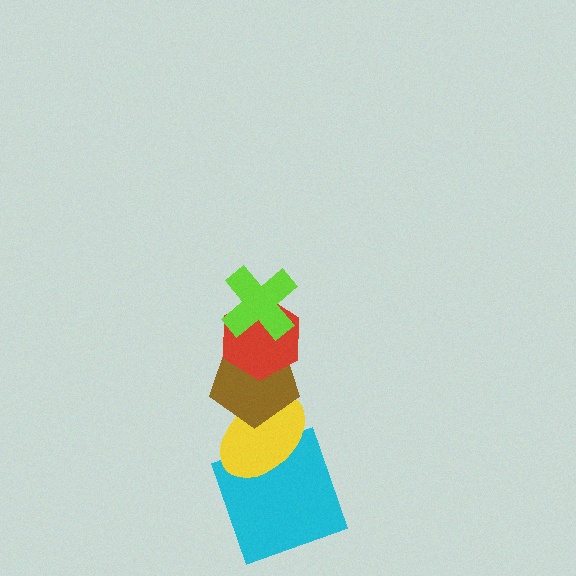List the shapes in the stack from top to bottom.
From top to bottom: the lime cross, the red hexagon, the brown pentagon, the yellow ellipse, the cyan square.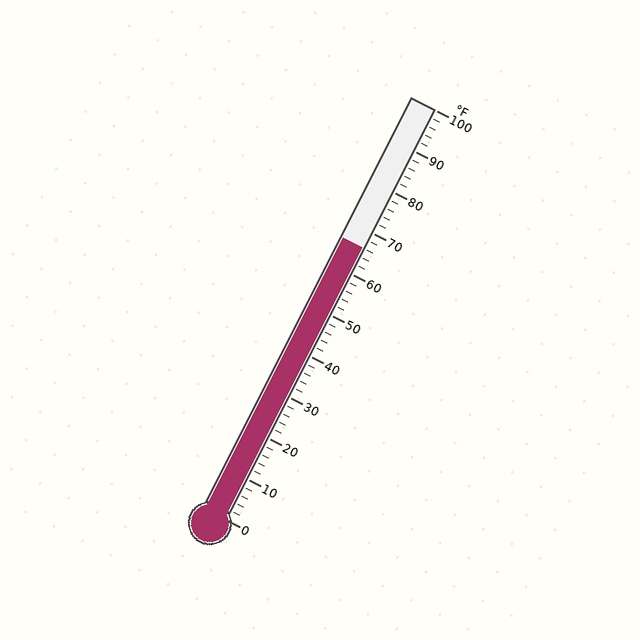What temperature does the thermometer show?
The thermometer shows approximately 66°F.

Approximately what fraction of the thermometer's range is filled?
The thermometer is filled to approximately 65% of its range.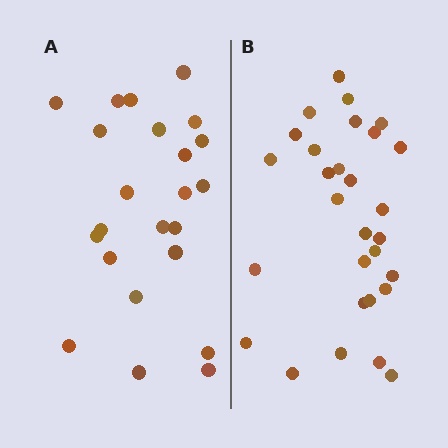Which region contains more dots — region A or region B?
Region B (the right region) has more dots.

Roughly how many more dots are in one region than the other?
Region B has about 6 more dots than region A.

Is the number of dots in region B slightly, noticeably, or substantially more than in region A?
Region B has noticeably more, but not dramatically so. The ratio is roughly 1.3 to 1.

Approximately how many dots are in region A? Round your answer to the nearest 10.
About 20 dots. (The exact count is 23, which rounds to 20.)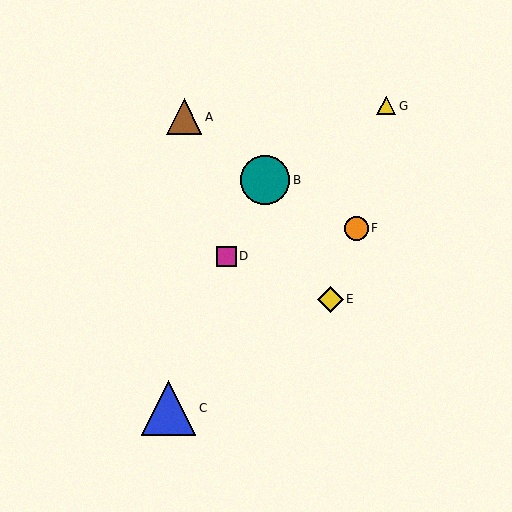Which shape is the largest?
The blue triangle (labeled C) is the largest.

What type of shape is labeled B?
Shape B is a teal circle.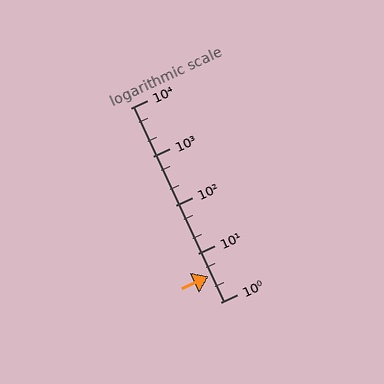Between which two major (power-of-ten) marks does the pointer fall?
The pointer is between 1 and 10.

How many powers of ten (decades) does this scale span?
The scale spans 4 decades, from 1 to 10000.